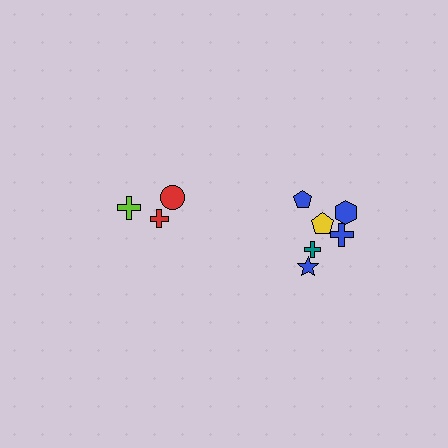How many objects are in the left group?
There are 3 objects.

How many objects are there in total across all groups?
There are 9 objects.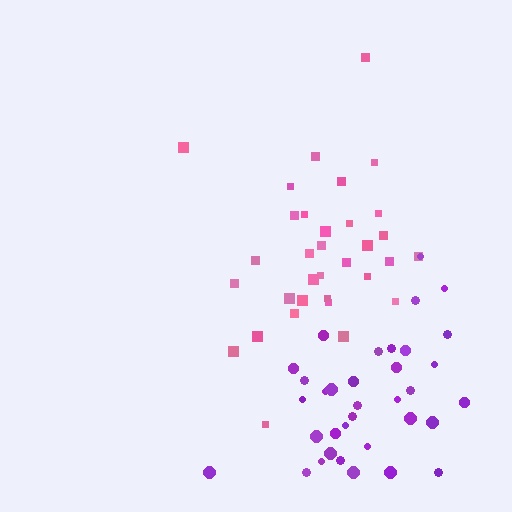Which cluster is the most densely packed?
Purple.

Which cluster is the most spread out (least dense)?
Pink.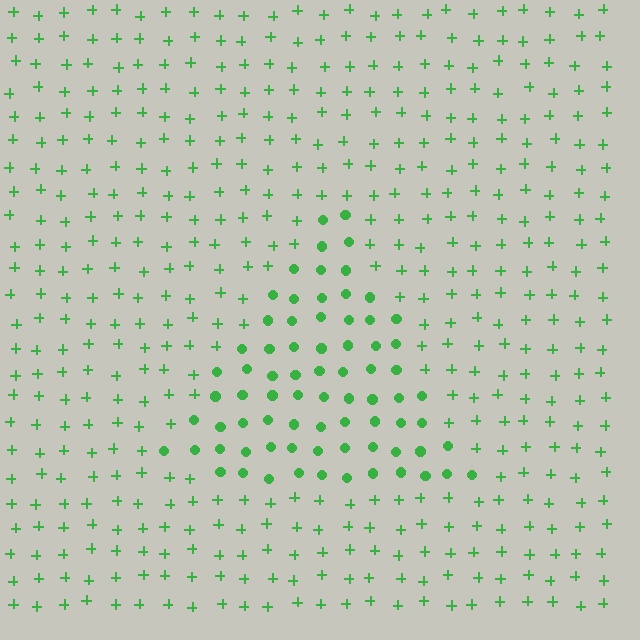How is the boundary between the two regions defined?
The boundary is defined by a change in element shape: circles inside vs. plus signs outside. All elements share the same color and spacing.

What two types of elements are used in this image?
The image uses circles inside the triangle region and plus signs outside it.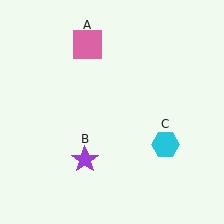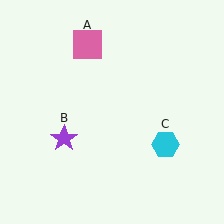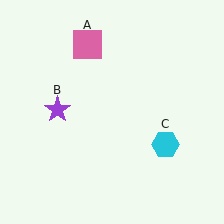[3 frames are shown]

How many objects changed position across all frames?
1 object changed position: purple star (object B).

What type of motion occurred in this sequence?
The purple star (object B) rotated clockwise around the center of the scene.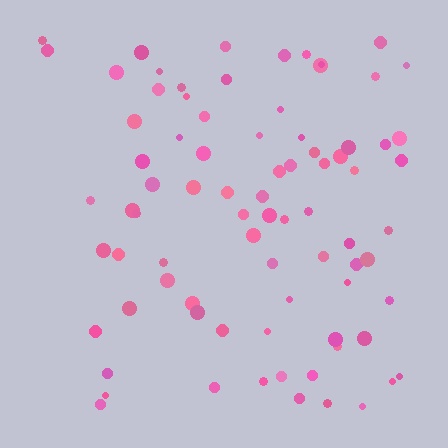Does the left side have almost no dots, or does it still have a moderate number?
Still a moderate number, just noticeably fewer than the right.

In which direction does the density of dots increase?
From left to right, with the right side densest.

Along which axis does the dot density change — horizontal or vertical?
Horizontal.